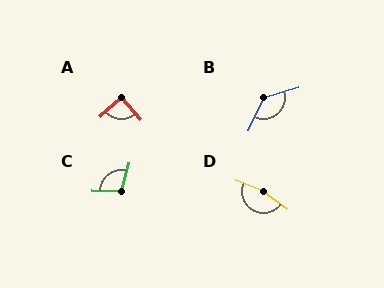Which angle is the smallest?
A, at approximately 90 degrees.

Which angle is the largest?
D, at approximately 165 degrees.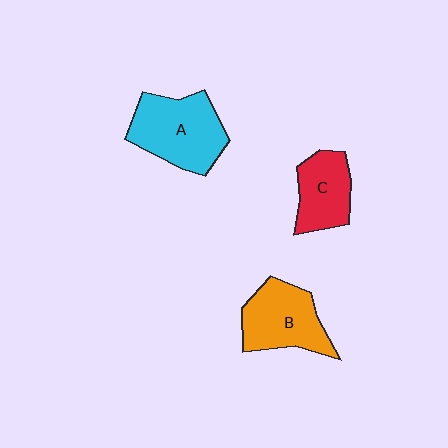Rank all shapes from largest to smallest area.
From largest to smallest: A (cyan), B (orange), C (red).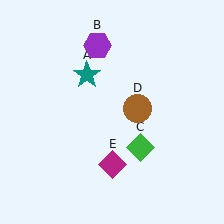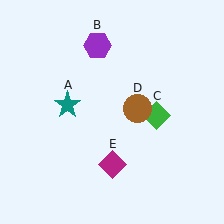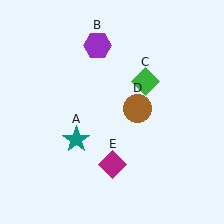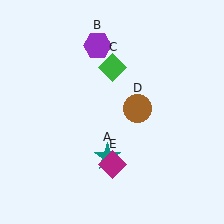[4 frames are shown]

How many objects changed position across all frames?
2 objects changed position: teal star (object A), green diamond (object C).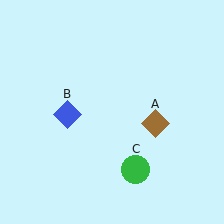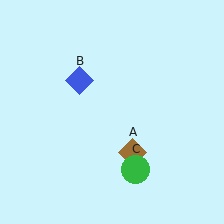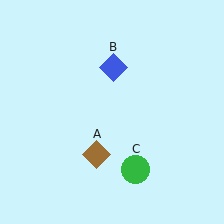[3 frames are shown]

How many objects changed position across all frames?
2 objects changed position: brown diamond (object A), blue diamond (object B).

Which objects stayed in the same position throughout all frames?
Green circle (object C) remained stationary.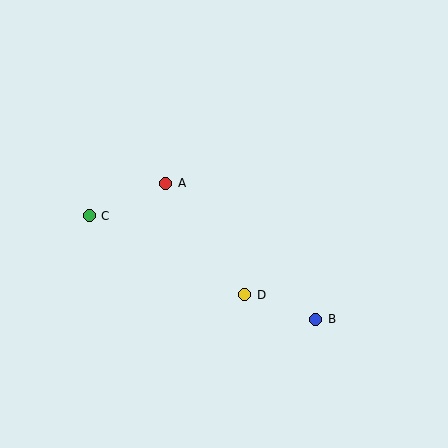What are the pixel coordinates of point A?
Point A is at (166, 183).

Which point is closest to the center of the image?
Point A at (166, 183) is closest to the center.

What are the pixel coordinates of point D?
Point D is at (245, 295).